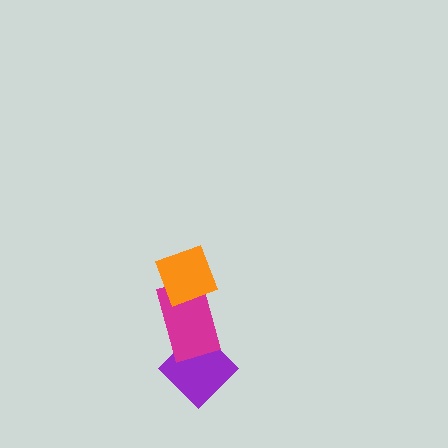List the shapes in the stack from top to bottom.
From top to bottom: the orange diamond, the magenta rectangle, the purple diamond.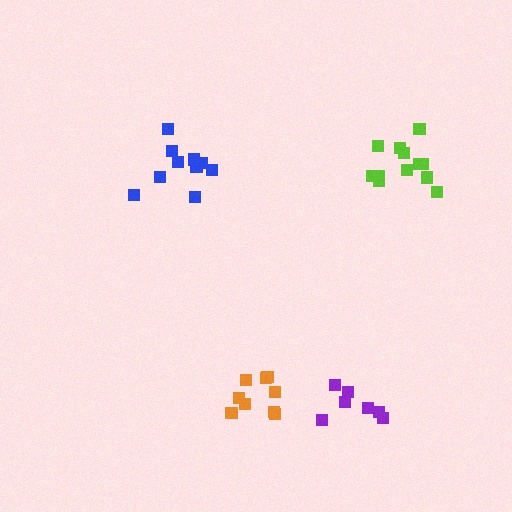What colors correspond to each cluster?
The clusters are colored: orange, blue, lime, purple.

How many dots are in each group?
Group 1: 9 dots, Group 2: 10 dots, Group 3: 12 dots, Group 4: 7 dots (38 total).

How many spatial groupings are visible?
There are 4 spatial groupings.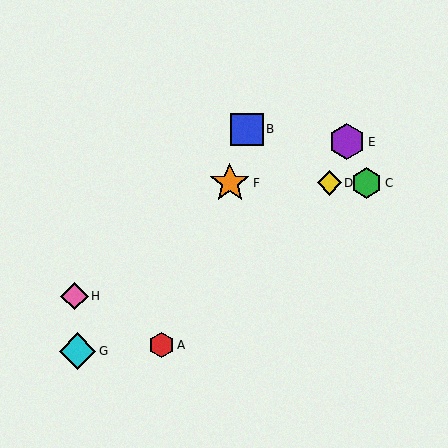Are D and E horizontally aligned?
No, D is at y≈183 and E is at y≈142.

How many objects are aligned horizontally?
3 objects (C, D, F) are aligned horizontally.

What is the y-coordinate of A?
Object A is at y≈345.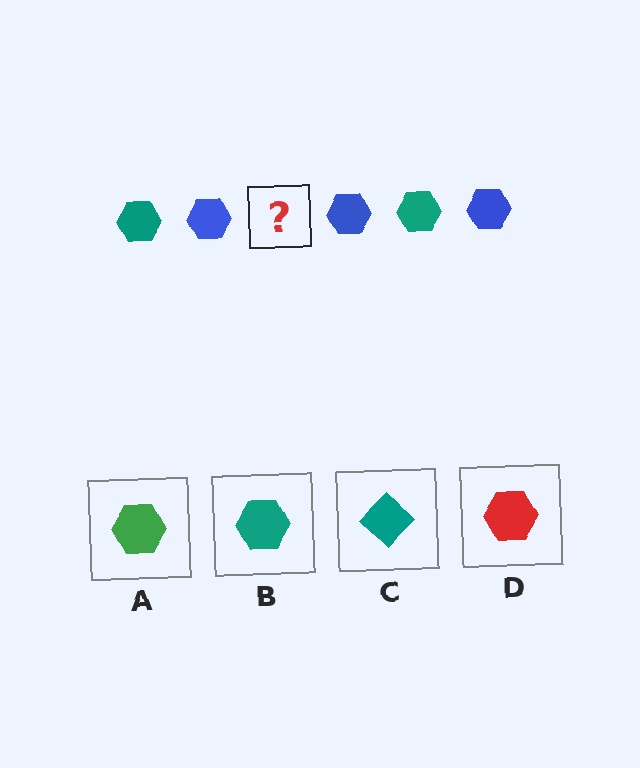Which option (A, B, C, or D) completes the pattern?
B.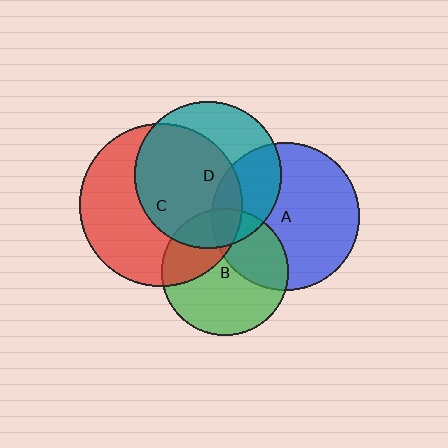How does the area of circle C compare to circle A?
Approximately 1.2 times.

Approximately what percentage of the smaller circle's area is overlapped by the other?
Approximately 35%.